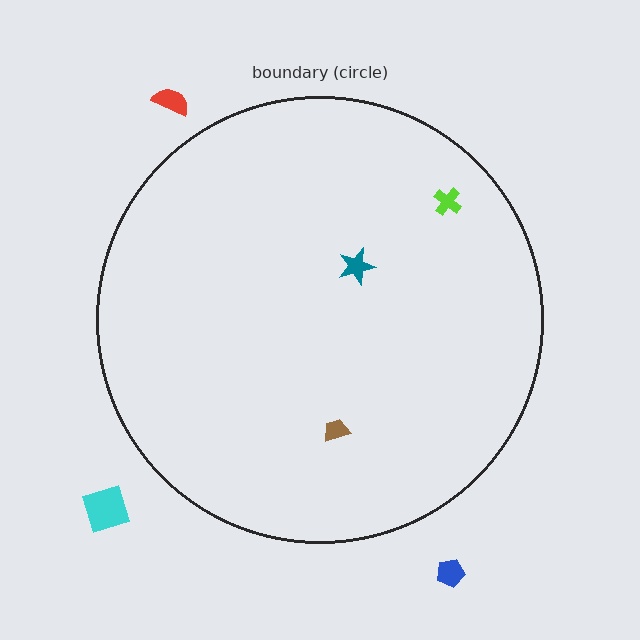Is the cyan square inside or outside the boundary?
Outside.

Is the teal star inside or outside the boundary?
Inside.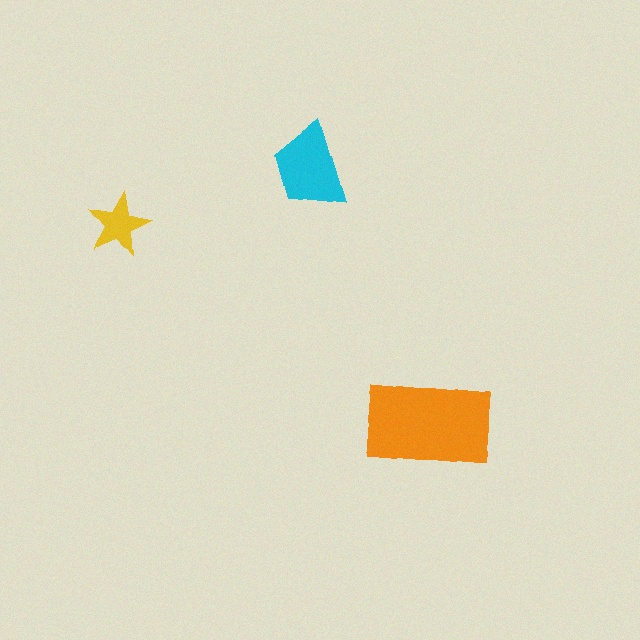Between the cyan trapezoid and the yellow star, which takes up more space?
The cyan trapezoid.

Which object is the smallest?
The yellow star.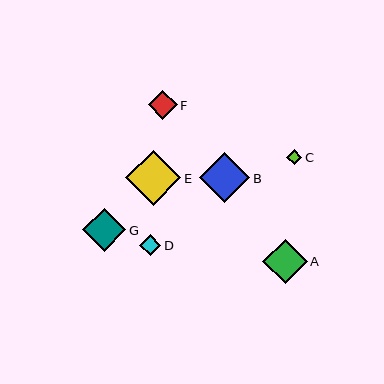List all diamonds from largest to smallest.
From largest to smallest: E, B, A, G, F, D, C.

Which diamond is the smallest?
Diamond C is the smallest with a size of approximately 15 pixels.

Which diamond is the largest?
Diamond E is the largest with a size of approximately 55 pixels.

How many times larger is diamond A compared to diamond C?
Diamond A is approximately 2.9 times the size of diamond C.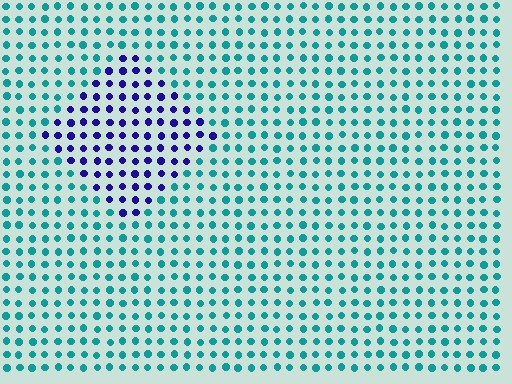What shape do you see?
I see a diamond.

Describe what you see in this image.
The image is filled with small teal elements in a uniform arrangement. A diamond-shaped region is visible where the elements are tinted to a slightly different hue, forming a subtle color boundary.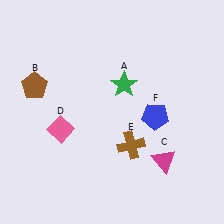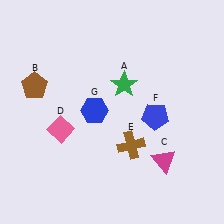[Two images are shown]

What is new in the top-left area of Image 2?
A blue hexagon (G) was added in the top-left area of Image 2.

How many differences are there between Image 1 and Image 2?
There is 1 difference between the two images.